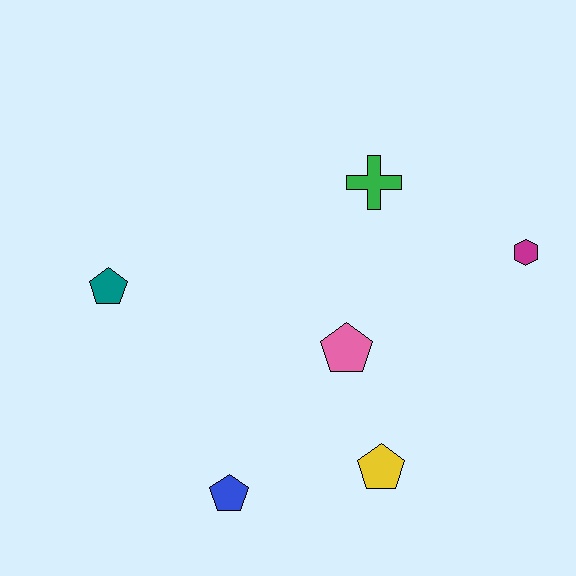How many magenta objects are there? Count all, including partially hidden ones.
There is 1 magenta object.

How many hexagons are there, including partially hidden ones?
There is 1 hexagon.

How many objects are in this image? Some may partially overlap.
There are 6 objects.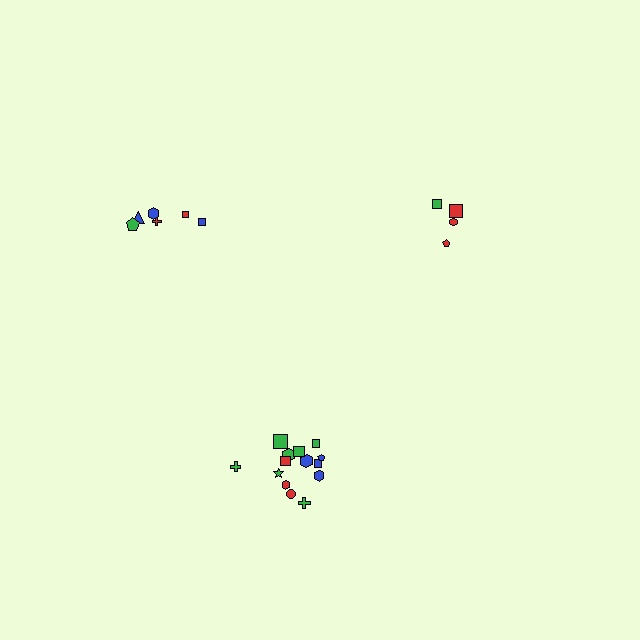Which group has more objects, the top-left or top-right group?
The top-left group.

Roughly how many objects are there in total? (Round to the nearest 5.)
Roughly 25 objects in total.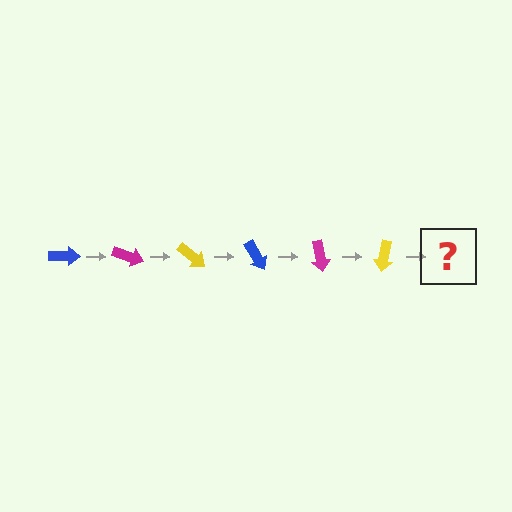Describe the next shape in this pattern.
It should be a blue arrow, rotated 120 degrees from the start.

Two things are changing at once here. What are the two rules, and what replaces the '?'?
The two rules are that it rotates 20 degrees each step and the color cycles through blue, magenta, and yellow. The '?' should be a blue arrow, rotated 120 degrees from the start.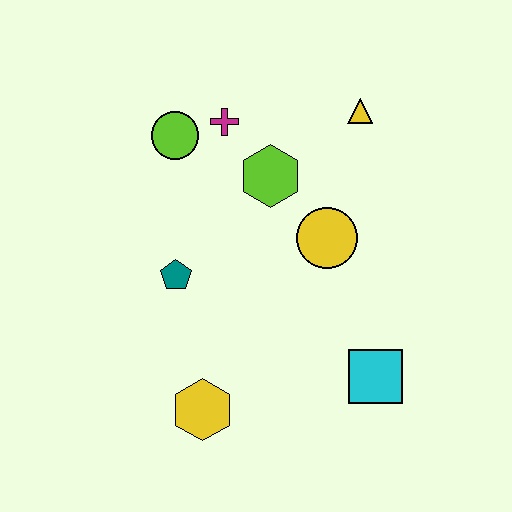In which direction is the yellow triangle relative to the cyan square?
The yellow triangle is above the cyan square.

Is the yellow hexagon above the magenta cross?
No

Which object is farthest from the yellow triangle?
The yellow hexagon is farthest from the yellow triangle.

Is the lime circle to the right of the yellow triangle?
No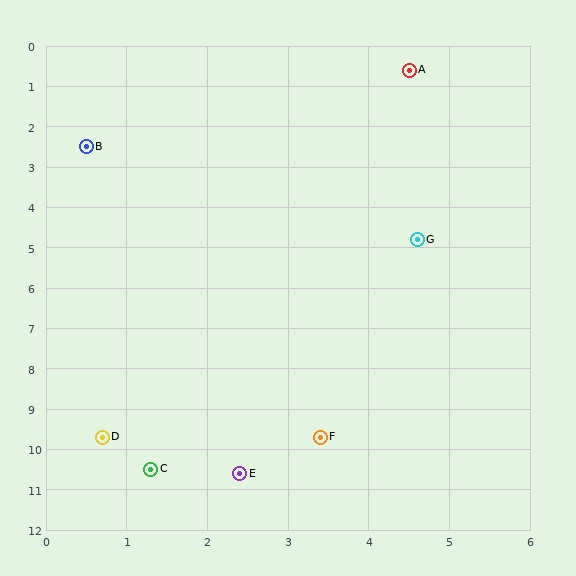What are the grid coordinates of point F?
Point F is at approximately (3.4, 9.7).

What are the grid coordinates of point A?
Point A is at approximately (4.5, 0.6).